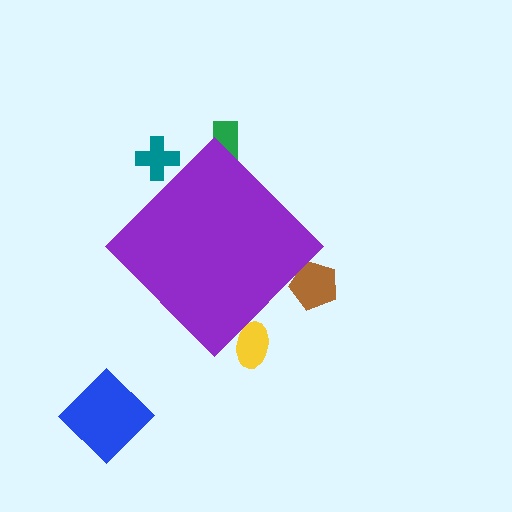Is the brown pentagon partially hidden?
Yes, the brown pentagon is partially hidden behind the purple diamond.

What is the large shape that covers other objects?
A purple diamond.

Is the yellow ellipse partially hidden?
Yes, the yellow ellipse is partially hidden behind the purple diamond.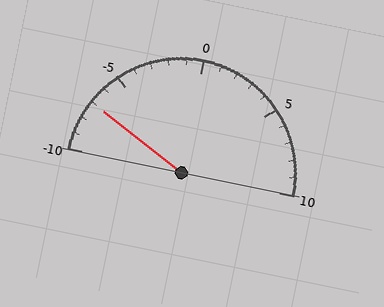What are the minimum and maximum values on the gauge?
The gauge ranges from -10 to 10.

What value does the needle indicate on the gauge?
The needle indicates approximately -7.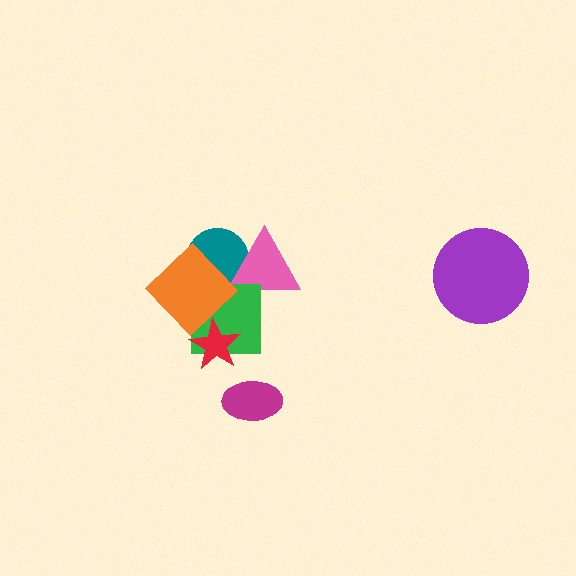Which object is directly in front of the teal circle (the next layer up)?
The pink triangle is directly in front of the teal circle.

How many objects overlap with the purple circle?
0 objects overlap with the purple circle.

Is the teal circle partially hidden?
Yes, it is partially covered by another shape.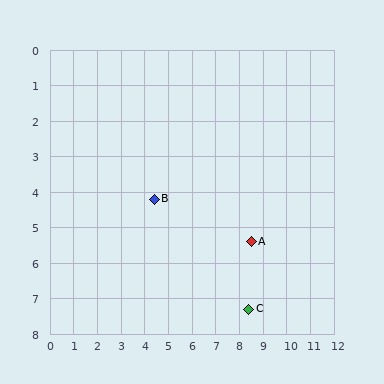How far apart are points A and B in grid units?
Points A and B are about 4.3 grid units apart.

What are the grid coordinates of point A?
Point A is at approximately (8.5, 5.4).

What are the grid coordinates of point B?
Point B is at approximately (4.4, 4.2).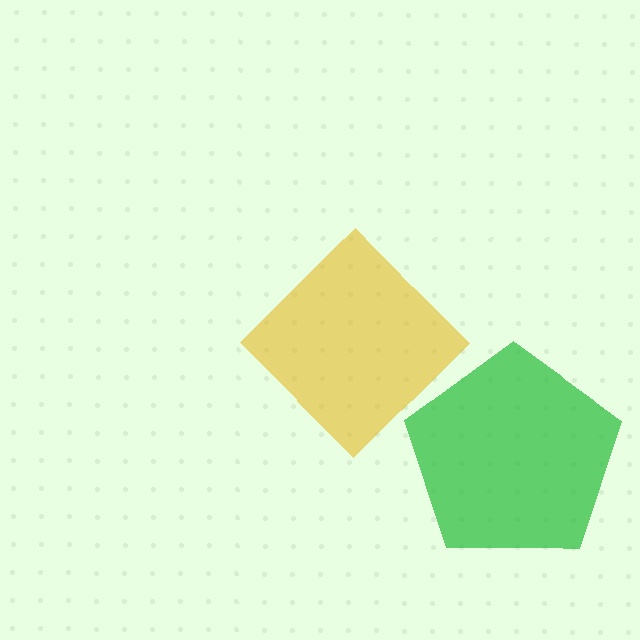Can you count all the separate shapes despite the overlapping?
Yes, there are 2 separate shapes.